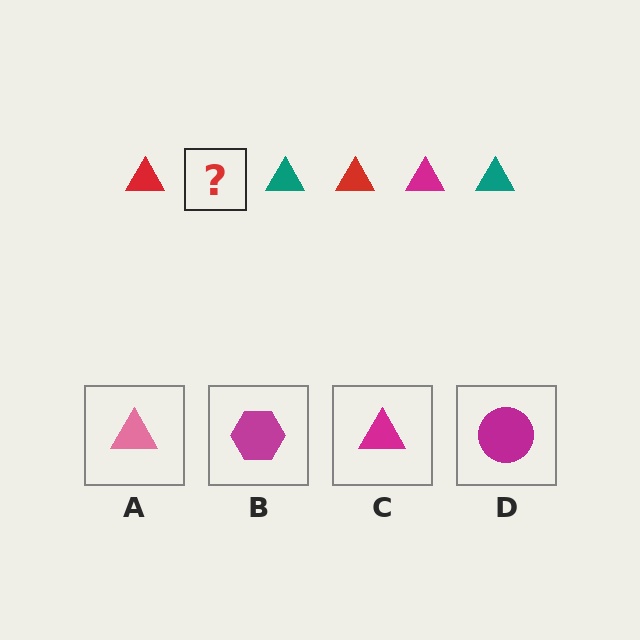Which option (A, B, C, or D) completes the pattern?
C.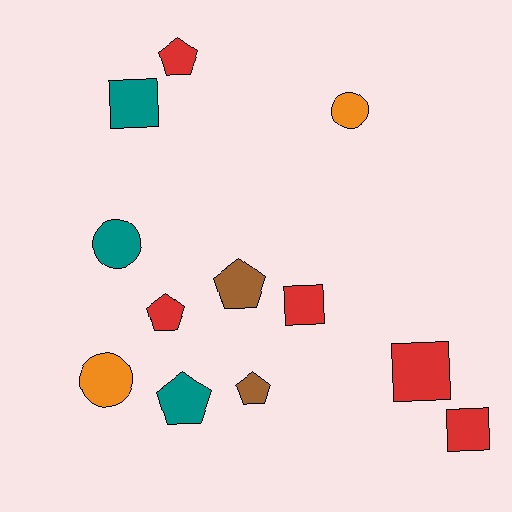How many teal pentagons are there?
There is 1 teal pentagon.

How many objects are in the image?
There are 12 objects.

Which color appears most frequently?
Red, with 5 objects.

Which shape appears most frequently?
Pentagon, with 5 objects.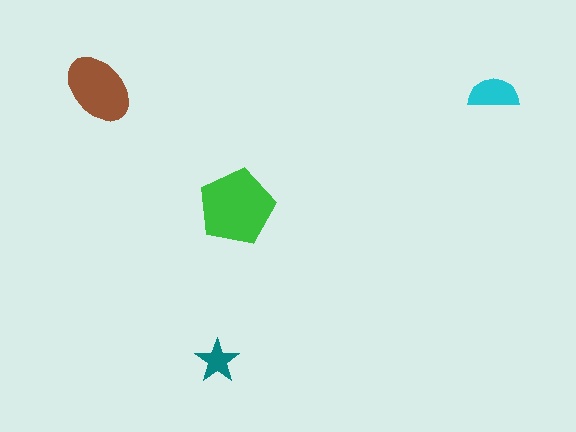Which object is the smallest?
The teal star.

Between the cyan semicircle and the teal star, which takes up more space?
The cyan semicircle.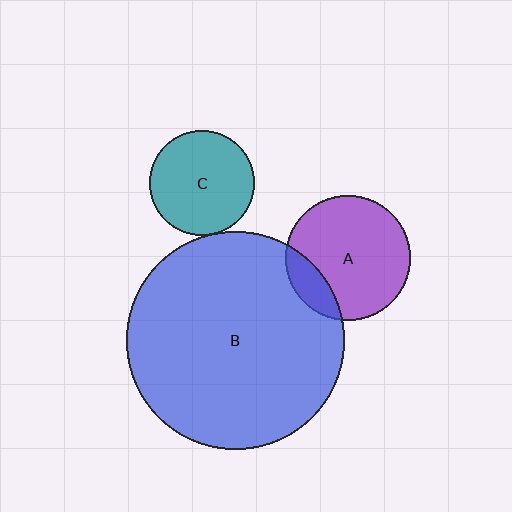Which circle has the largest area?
Circle B (blue).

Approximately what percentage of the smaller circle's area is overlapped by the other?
Approximately 5%.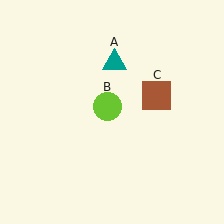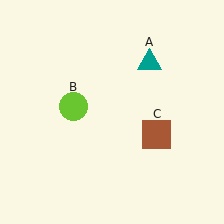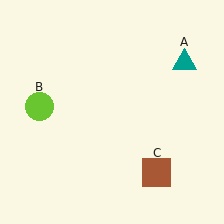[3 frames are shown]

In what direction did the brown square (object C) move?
The brown square (object C) moved down.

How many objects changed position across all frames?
3 objects changed position: teal triangle (object A), lime circle (object B), brown square (object C).